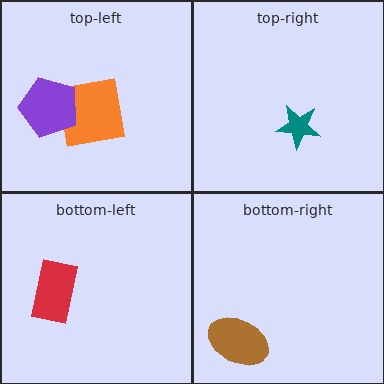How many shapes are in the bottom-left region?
1.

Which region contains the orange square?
The top-left region.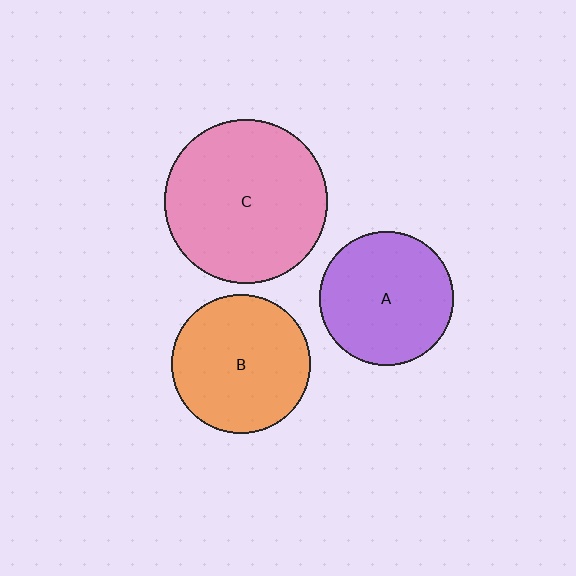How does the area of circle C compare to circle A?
Approximately 1.5 times.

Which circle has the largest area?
Circle C (pink).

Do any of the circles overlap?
No, none of the circles overlap.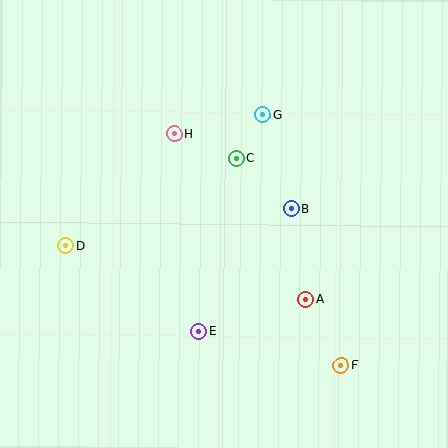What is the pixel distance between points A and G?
The distance between A and G is 190 pixels.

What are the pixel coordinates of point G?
Point G is at (263, 115).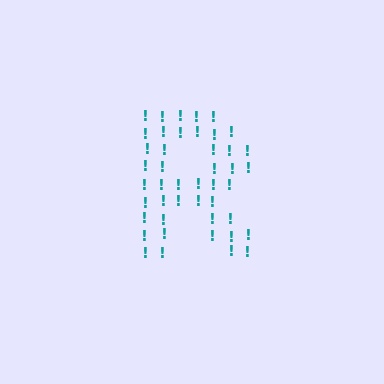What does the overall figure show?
The overall figure shows the letter R.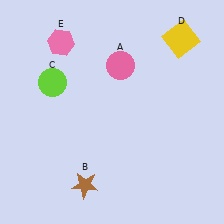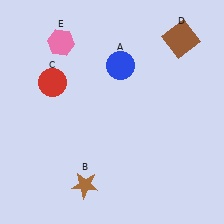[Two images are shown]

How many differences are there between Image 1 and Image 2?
There are 3 differences between the two images.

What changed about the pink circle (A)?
In Image 1, A is pink. In Image 2, it changed to blue.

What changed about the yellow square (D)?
In Image 1, D is yellow. In Image 2, it changed to brown.